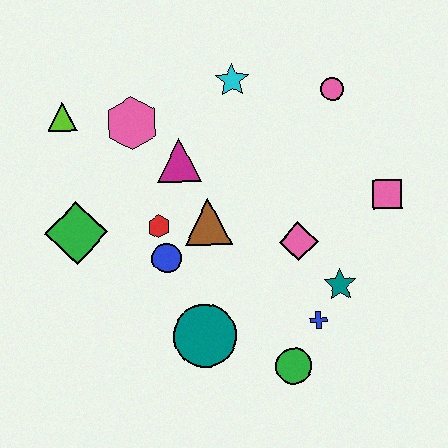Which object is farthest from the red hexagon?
The pink square is farthest from the red hexagon.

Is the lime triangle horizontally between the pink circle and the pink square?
No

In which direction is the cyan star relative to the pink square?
The cyan star is to the left of the pink square.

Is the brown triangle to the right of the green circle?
No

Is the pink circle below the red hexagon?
No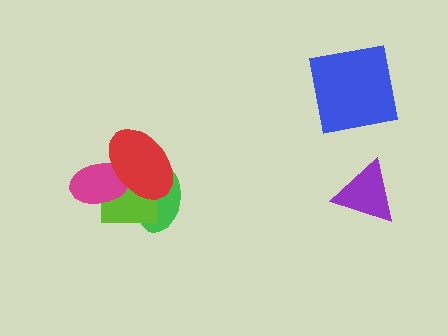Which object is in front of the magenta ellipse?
The red ellipse is in front of the magenta ellipse.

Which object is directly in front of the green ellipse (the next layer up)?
The lime square is directly in front of the green ellipse.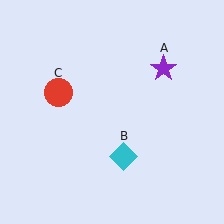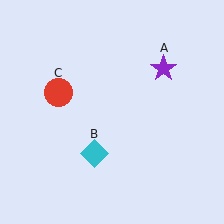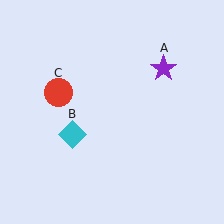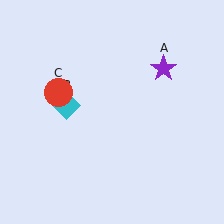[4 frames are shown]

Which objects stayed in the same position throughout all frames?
Purple star (object A) and red circle (object C) remained stationary.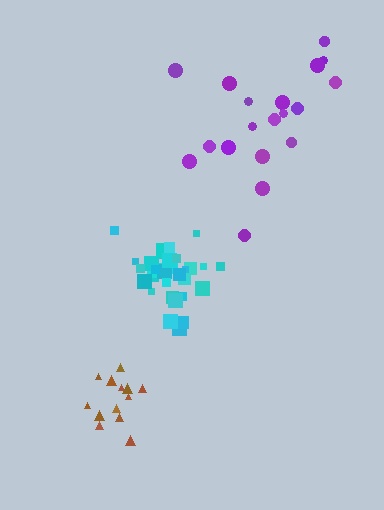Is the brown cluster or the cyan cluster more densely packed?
Cyan.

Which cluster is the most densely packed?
Cyan.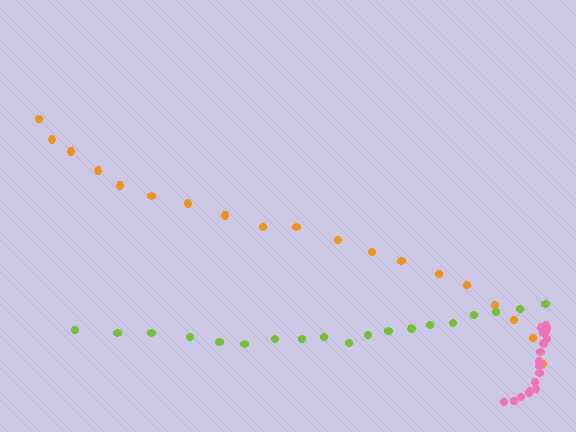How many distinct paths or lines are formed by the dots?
There are 3 distinct paths.